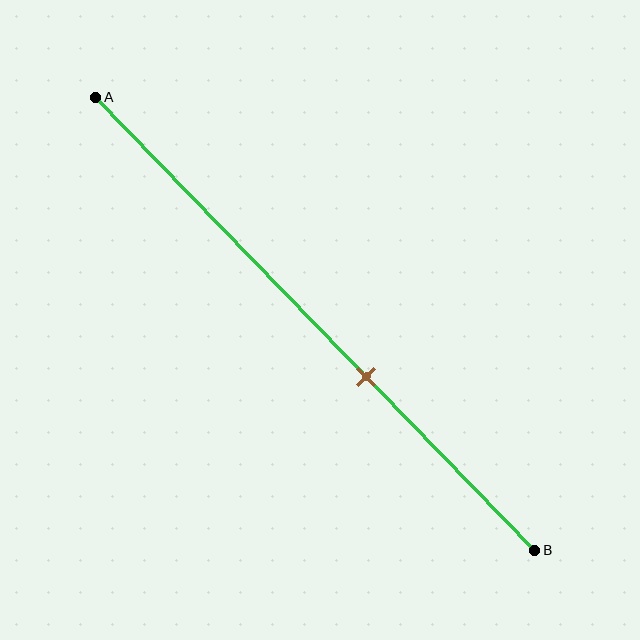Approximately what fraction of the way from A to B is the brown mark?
The brown mark is approximately 60% of the way from A to B.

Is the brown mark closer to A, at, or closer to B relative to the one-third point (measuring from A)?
The brown mark is closer to point B than the one-third point of segment AB.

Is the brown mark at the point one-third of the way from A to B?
No, the mark is at about 60% from A, not at the 33% one-third point.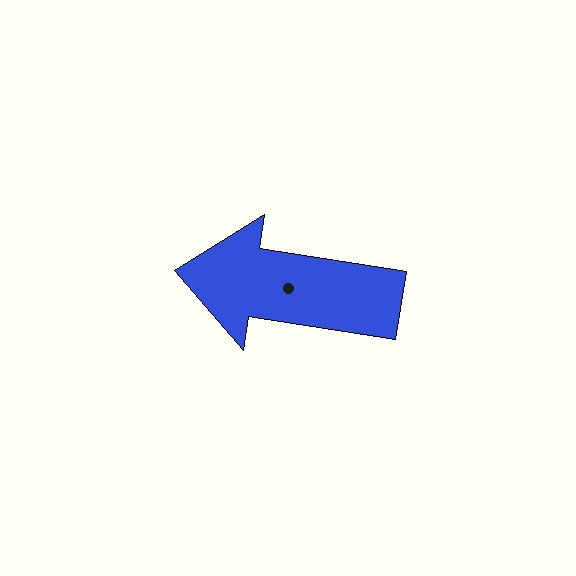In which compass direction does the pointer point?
West.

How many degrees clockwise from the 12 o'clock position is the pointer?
Approximately 279 degrees.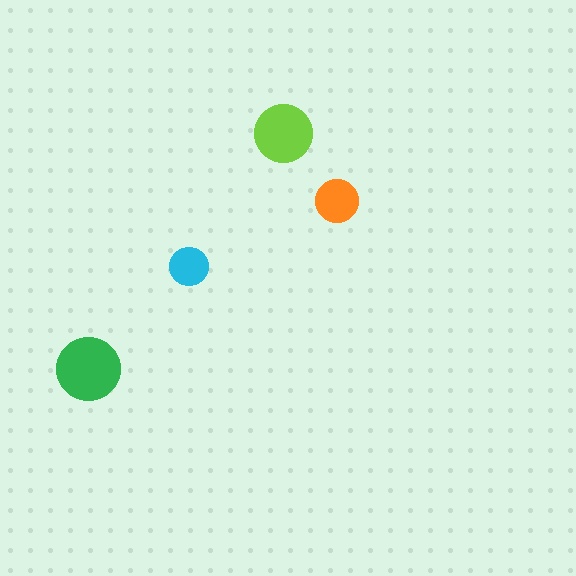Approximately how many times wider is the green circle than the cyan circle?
About 1.5 times wider.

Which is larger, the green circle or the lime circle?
The green one.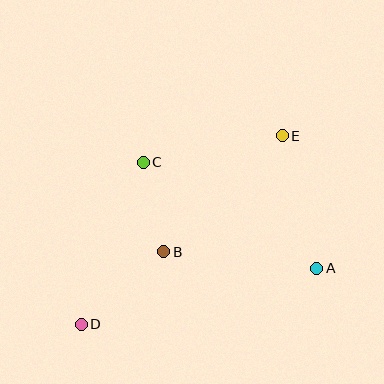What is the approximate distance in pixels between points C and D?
The distance between C and D is approximately 173 pixels.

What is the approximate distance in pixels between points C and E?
The distance between C and E is approximately 142 pixels.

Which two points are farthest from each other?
Points D and E are farthest from each other.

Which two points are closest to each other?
Points B and C are closest to each other.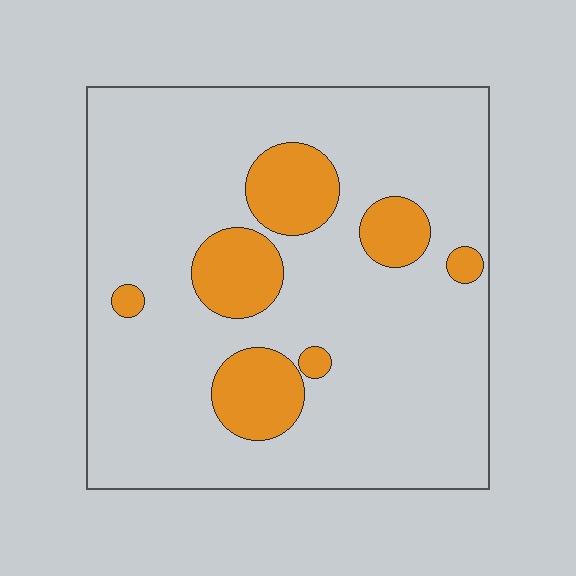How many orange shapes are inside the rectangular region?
7.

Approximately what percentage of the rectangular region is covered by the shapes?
Approximately 15%.